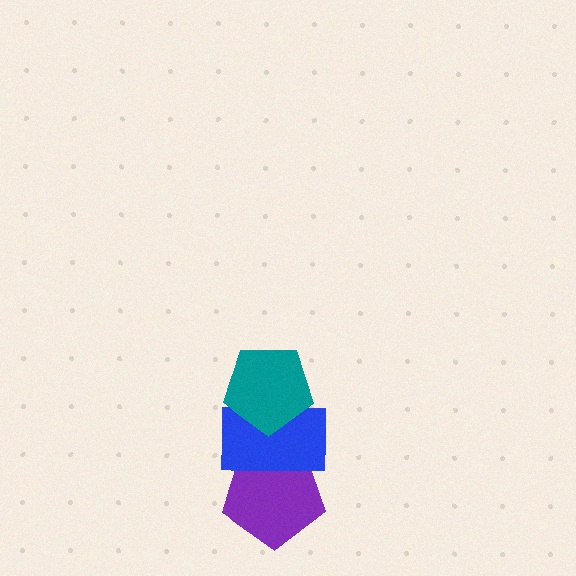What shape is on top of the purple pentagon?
The blue rectangle is on top of the purple pentagon.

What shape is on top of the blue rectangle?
The teal pentagon is on top of the blue rectangle.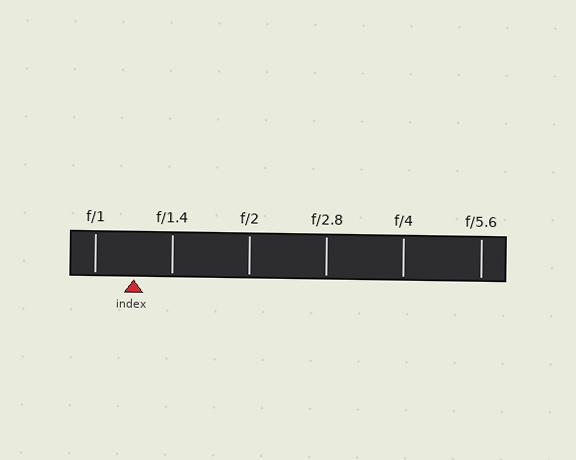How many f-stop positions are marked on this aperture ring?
There are 6 f-stop positions marked.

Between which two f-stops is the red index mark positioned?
The index mark is between f/1 and f/1.4.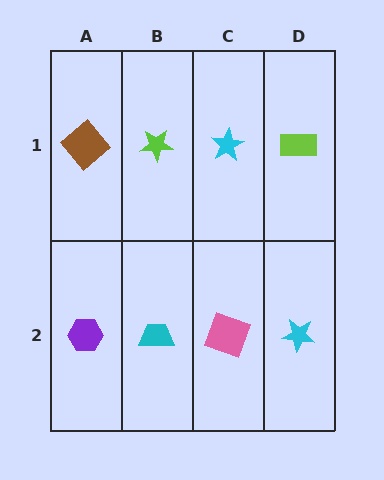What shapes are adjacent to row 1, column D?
A cyan star (row 2, column D), a cyan star (row 1, column C).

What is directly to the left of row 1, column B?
A brown diamond.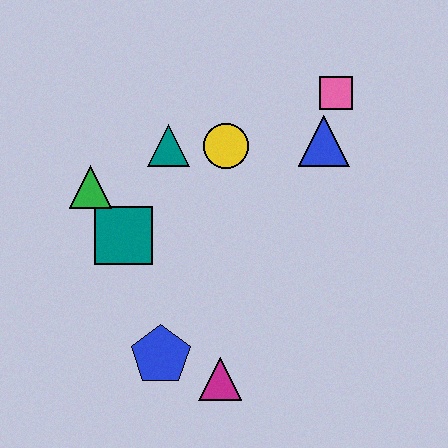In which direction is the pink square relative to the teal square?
The pink square is to the right of the teal square.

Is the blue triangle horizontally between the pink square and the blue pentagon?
Yes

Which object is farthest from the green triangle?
The pink square is farthest from the green triangle.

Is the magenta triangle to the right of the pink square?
No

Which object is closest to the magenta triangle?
The blue pentagon is closest to the magenta triangle.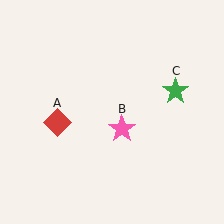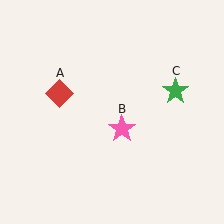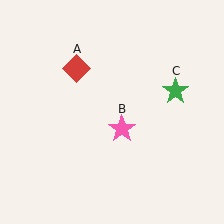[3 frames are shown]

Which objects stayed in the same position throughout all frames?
Pink star (object B) and green star (object C) remained stationary.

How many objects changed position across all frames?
1 object changed position: red diamond (object A).